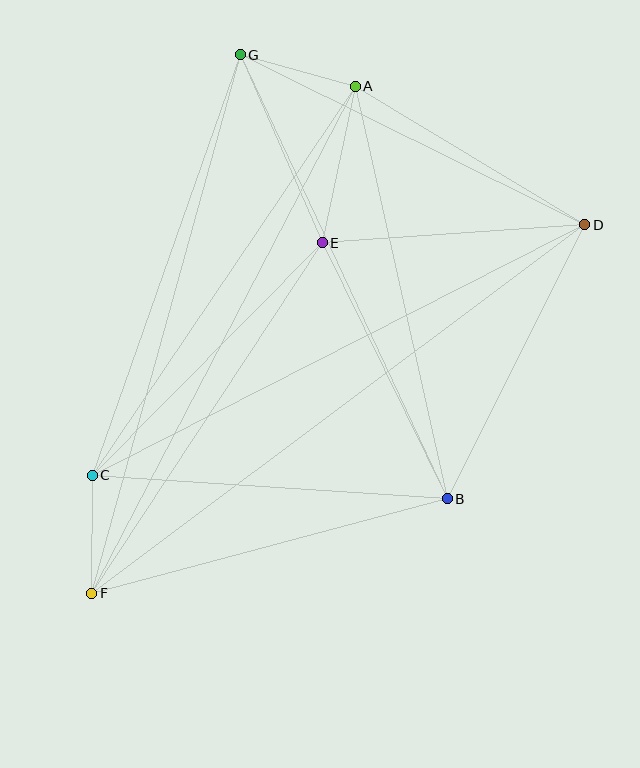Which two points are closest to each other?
Points C and F are closest to each other.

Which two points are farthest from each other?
Points D and F are farthest from each other.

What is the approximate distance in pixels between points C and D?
The distance between C and D is approximately 553 pixels.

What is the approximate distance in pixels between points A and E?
The distance between A and E is approximately 160 pixels.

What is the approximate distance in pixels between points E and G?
The distance between E and G is approximately 205 pixels.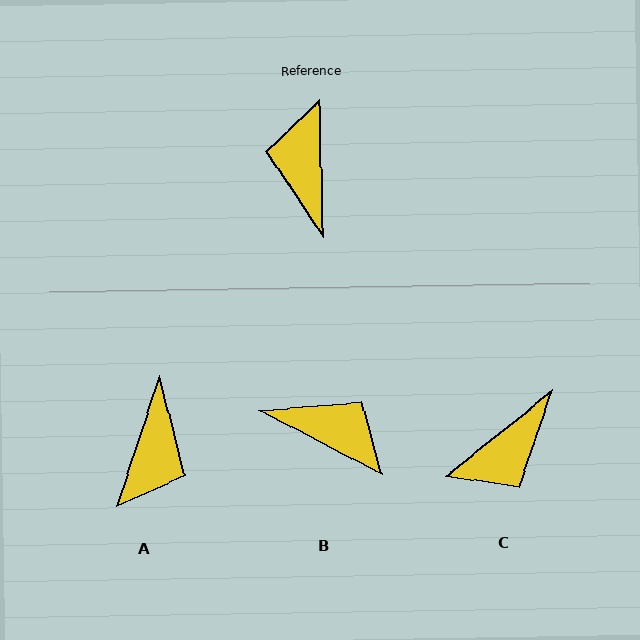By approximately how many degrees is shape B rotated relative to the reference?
Approximately 119 degrees clockwise.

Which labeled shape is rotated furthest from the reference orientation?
A, about 160 degrees away.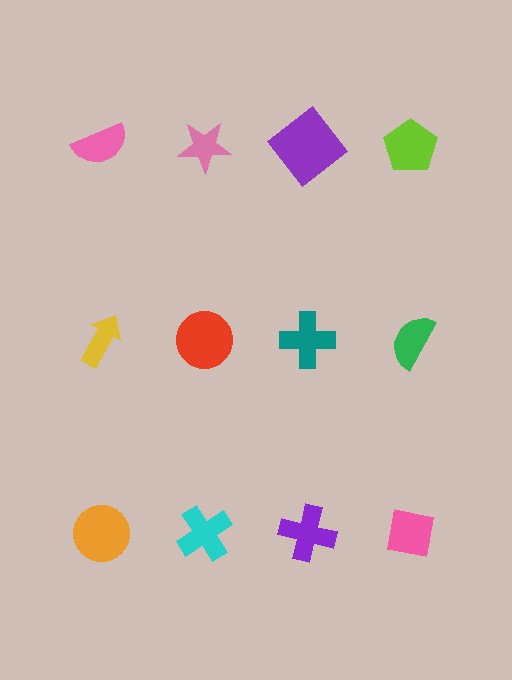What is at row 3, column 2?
A cyan cross.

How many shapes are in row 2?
4 shapes.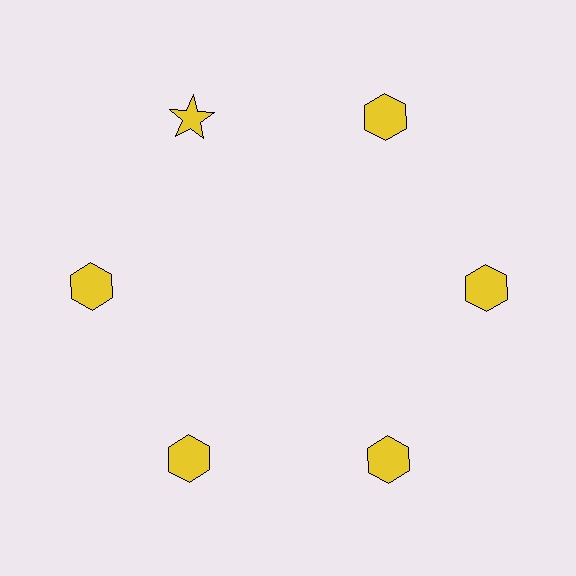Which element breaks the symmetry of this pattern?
The yellow star at roughly the 11 o'clock position breaks the symmetry. All other shapes are yellow hexagons.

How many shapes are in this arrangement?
There are 6 shapes arranged in a ring pattern.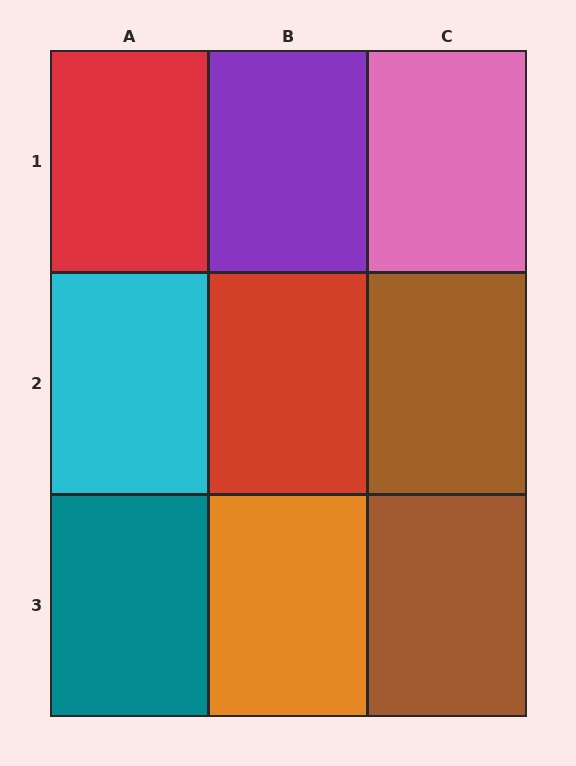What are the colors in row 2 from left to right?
Cyan, red, brown.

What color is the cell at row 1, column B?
Purple.